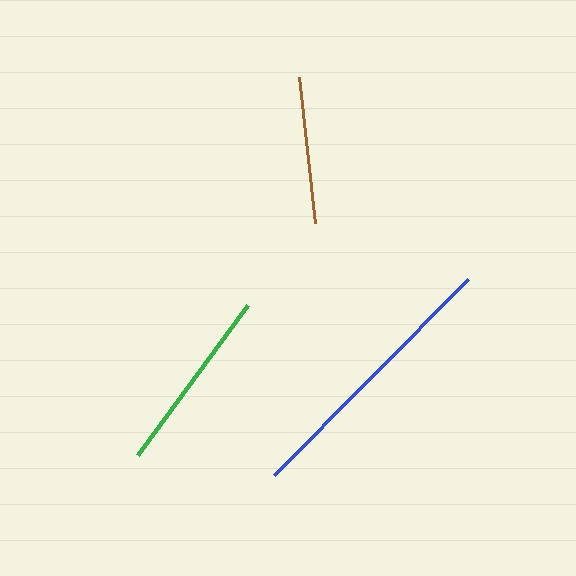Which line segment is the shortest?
The brown line is the shortest at approximately 146 pixels.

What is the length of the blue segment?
The blue segment is approximately 276 pixels long.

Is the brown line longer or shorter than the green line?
The green line is longer than the brown line.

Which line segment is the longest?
The blue line is the longest at approximately 276 pixels.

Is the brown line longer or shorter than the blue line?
The blue line is longer than the brown line.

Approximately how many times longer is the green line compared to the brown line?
The green line is approximately 1.3 times the length of the brown line.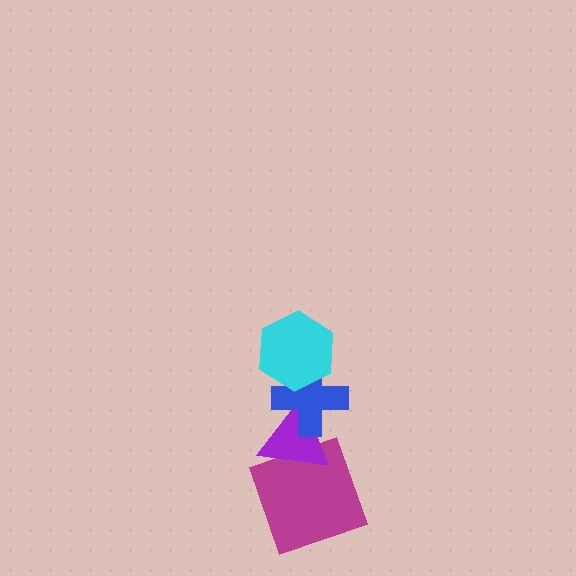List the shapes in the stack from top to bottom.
From top to bottom: the cyan hexagon, the blue cross, the purple triangle, the magenta square.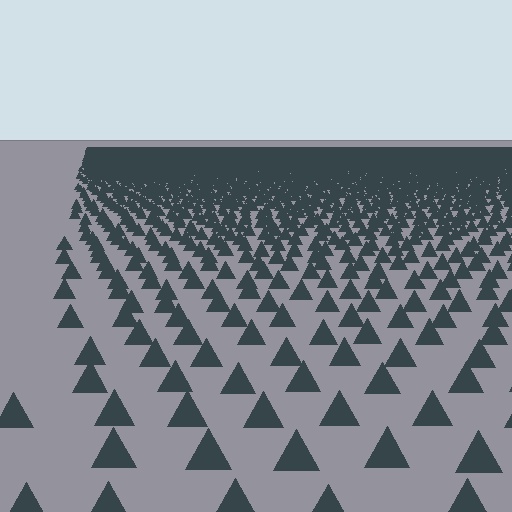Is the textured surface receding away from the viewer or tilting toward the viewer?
The surface is receding away from the viewer. Texture elements get smaller and denser toward the top.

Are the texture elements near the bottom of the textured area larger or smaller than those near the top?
Larger. Near the bottom, elements are closer to the viewer and appear at a bigger on-screen size.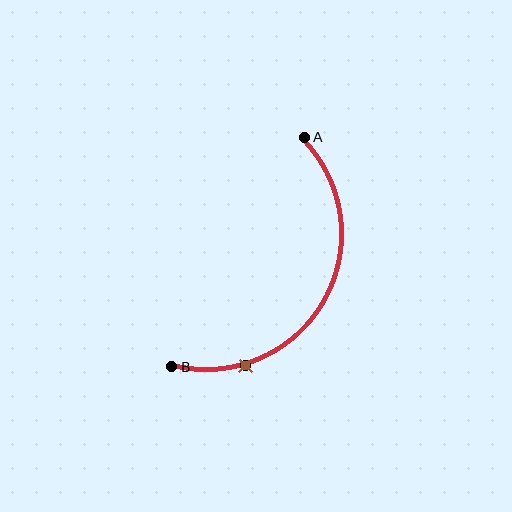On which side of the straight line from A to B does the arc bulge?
The arc bulges to the right of the straight line connecting A and B.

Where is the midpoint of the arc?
The arc midpoint is the point on the curve farthest from the straight line joining A and B. It sits to the right of that line.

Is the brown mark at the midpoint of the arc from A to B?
No. The brown mark lies on the arc but is closer to endpoint B. The arc midpoint would be at the point on the curve equidistant along the arc from both A and B.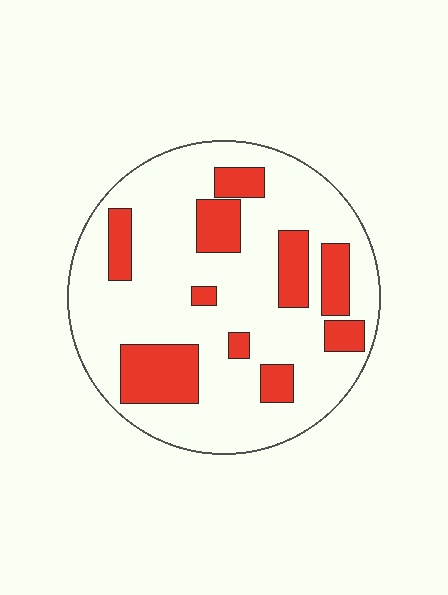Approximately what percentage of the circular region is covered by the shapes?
Approximately 25%.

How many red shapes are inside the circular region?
10.